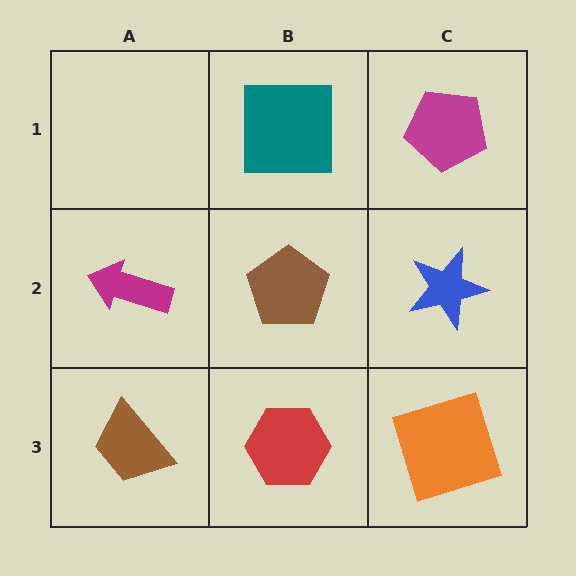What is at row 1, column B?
A teal square.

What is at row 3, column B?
A red hexagon.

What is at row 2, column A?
A magenta arrow.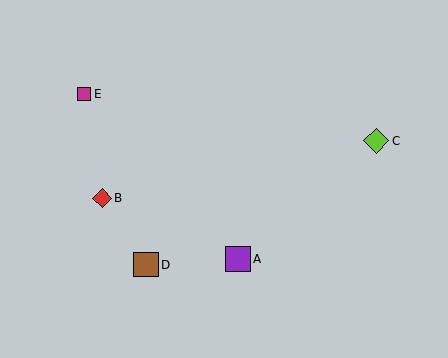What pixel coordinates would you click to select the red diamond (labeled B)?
Click at (102, 198) to select the red diamond B.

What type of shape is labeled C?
Shape C is a lime diamond.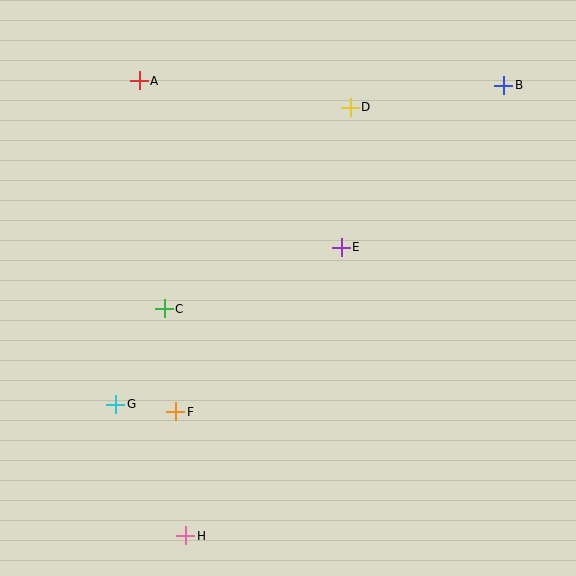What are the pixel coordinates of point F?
Point F is at (176, 412).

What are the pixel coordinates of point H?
Point H is at (186, 536).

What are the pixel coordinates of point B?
Point B is at (504, 85).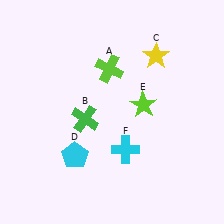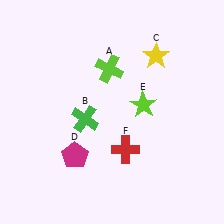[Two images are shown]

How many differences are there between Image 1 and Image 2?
There are 2 differences between the two images.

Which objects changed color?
D changed from cyan to magenta. F changed from cyan to red.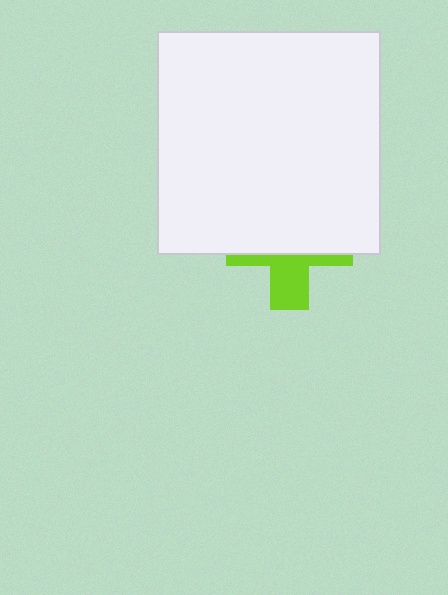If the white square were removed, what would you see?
You would see the complete lime cross.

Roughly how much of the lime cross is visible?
A small part of it is visible (roughly 36%).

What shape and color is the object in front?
The object in front is a white square.